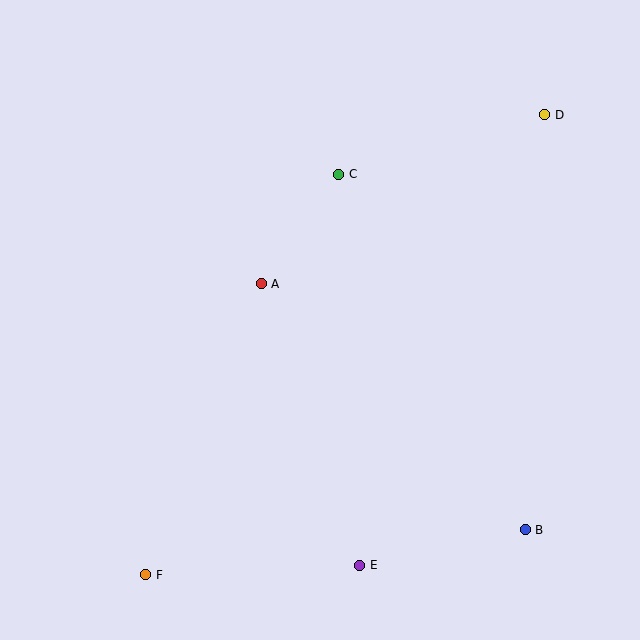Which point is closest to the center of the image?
Point A at (261, 284) is closest to the center.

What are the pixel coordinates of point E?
Point E is at (359, 565).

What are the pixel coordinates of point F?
Point F is at (146, 575).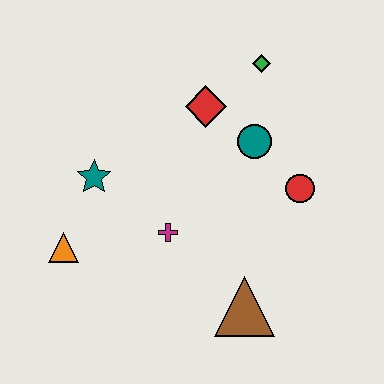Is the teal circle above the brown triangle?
Yes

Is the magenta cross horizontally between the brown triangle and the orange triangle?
Yes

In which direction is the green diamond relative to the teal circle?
The green diamond is above the teal circle.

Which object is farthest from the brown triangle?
The green diamond is farthest from the brown triangle.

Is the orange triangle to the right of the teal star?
No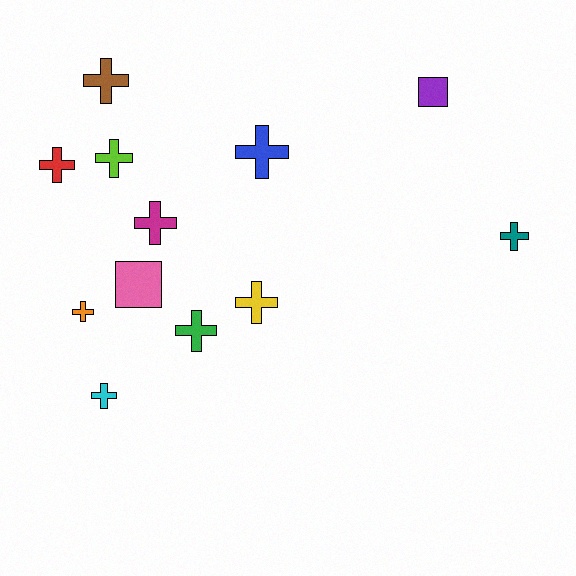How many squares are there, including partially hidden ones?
There are 2 squares.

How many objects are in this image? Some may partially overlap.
There are 12 objects.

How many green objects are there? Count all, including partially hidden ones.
There is 1 green object.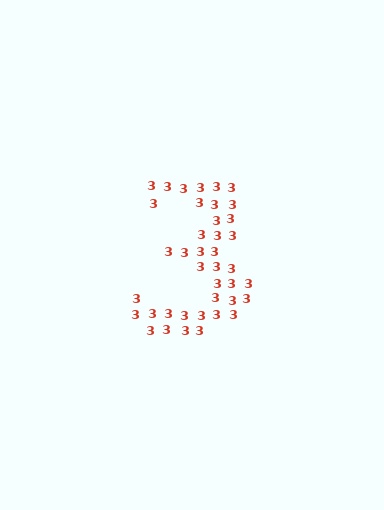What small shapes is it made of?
It is made of small digit 3's.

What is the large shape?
The large shape is the digit 3.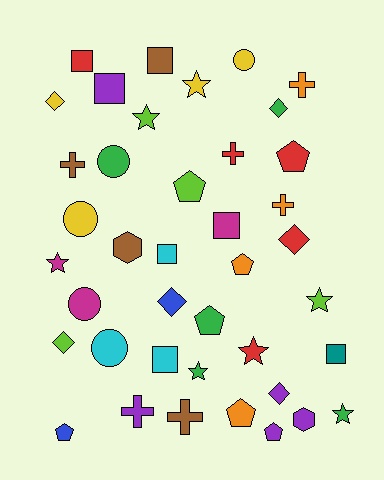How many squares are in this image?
There are 7 squares.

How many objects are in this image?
There are 40 objects.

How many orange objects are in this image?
There are 4 orange objects.